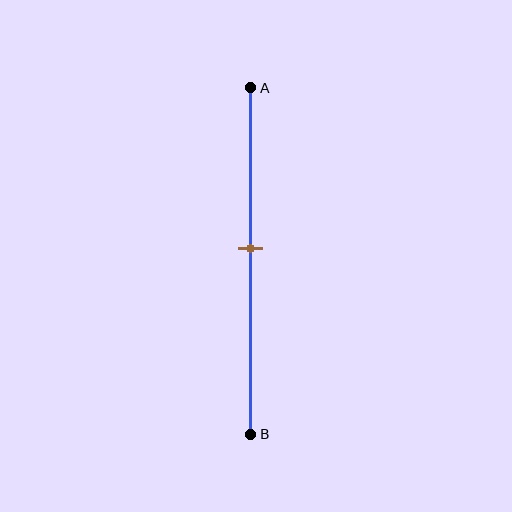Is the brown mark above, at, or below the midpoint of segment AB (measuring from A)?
The brown mark is above the midpoint of segment AB.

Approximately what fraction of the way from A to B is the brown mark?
The brown mark is approximately 45% of the way from A to B.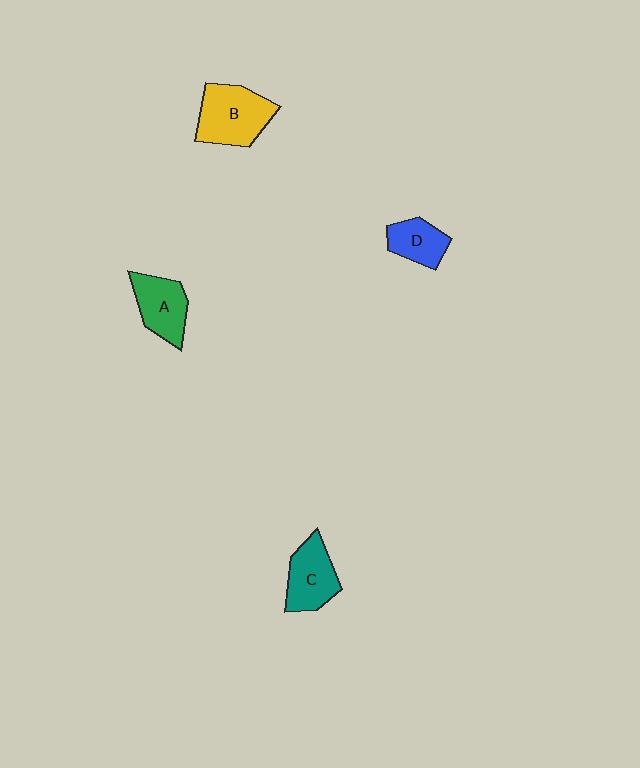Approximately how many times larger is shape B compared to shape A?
Approximately 1.4 times.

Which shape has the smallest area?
Shape D (blue).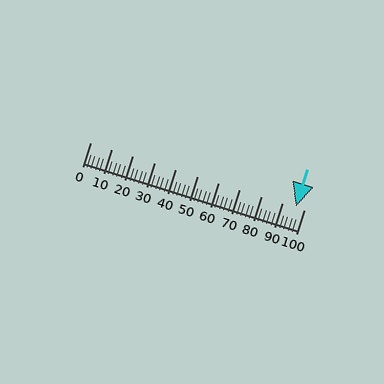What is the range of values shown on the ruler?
The ruler shows values from 0 to 100.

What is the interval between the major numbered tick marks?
The major tick marks are spaced 10 units apart.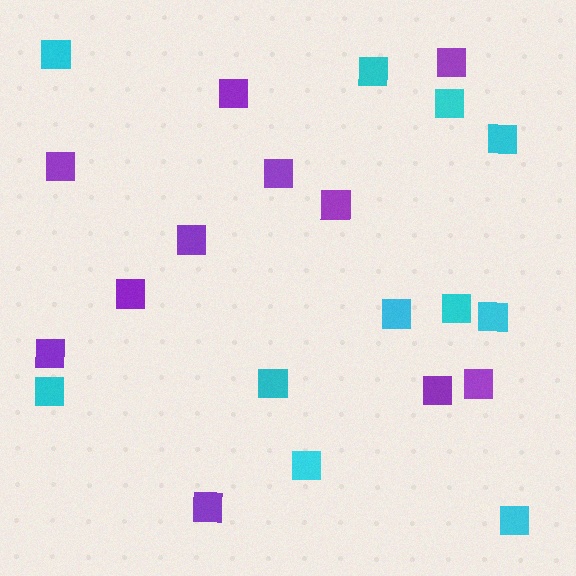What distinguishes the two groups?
There are 2 groups: one group of purple squares (11) and one group of cyan squares (11).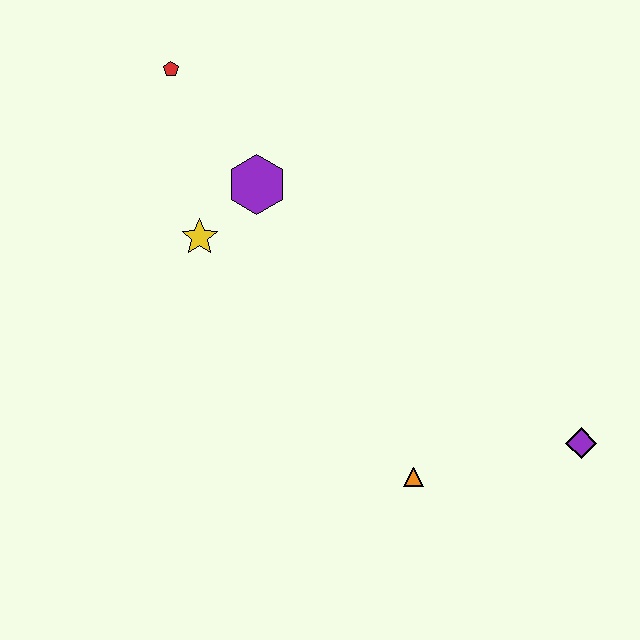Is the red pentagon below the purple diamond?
No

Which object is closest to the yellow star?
The purple hexagon is closest to the yellow star.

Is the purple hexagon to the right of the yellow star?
Yes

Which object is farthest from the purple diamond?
The red pentagon is farthest from the purple diamond.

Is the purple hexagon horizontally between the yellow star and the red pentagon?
No